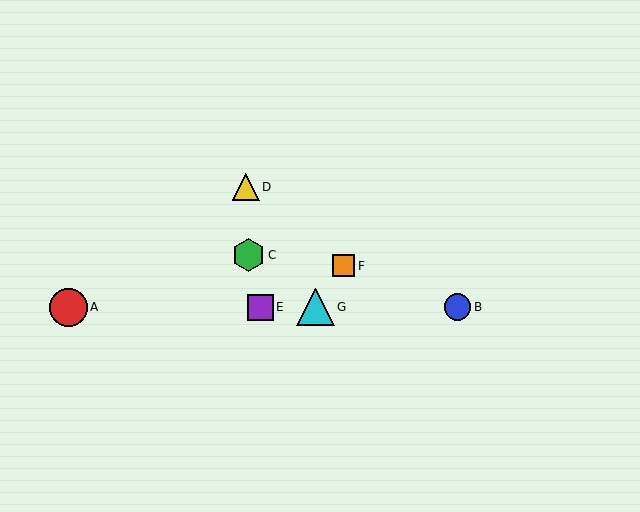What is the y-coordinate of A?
Object A is at y≈307.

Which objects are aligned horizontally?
Objects A, B, E, G are aligned horizontally.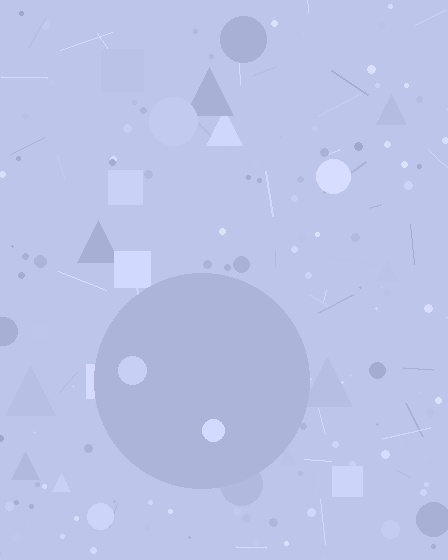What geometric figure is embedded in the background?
A circle is embedded in the background.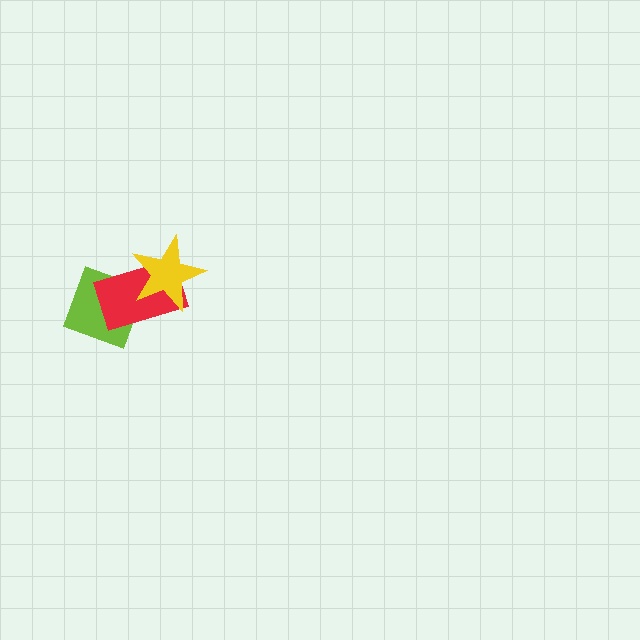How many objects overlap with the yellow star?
2 objects overlap with the yellow star.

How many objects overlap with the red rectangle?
2 objects overlap with the red rectangle.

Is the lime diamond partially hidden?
Yes, it is partially covered by another shape.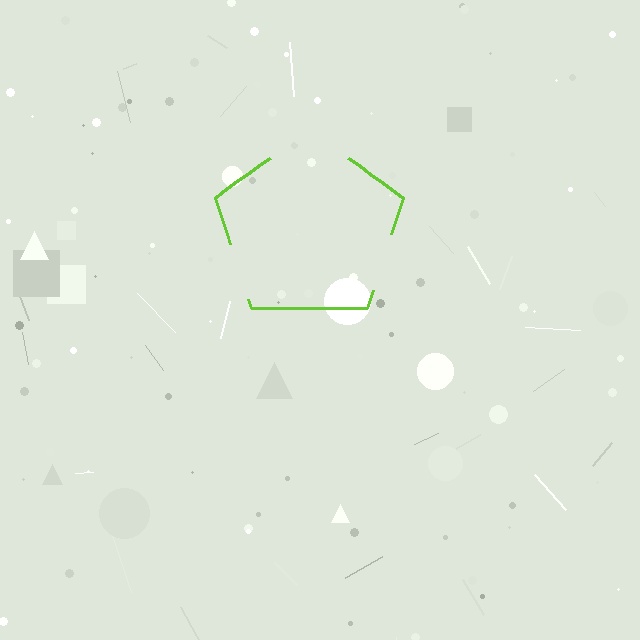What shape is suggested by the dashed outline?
The dashed outline suggests a pentagon.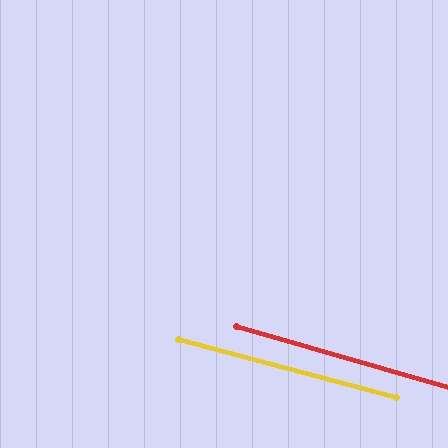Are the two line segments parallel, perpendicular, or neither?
Parallel — their directions differ by only 1.1°.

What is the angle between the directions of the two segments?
Approximately 1 degree.